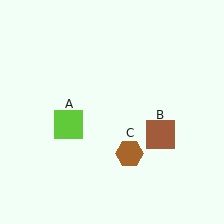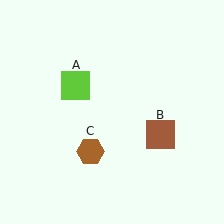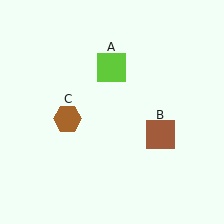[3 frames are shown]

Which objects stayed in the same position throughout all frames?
Brown square (object B) remained stationary.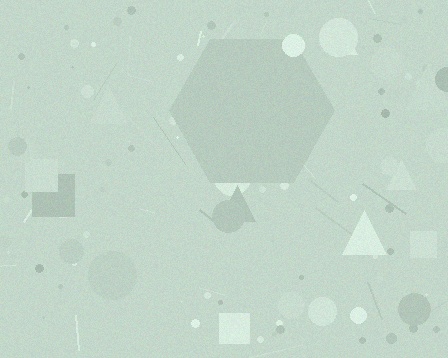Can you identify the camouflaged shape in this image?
The camouflaged shape is a hexagon.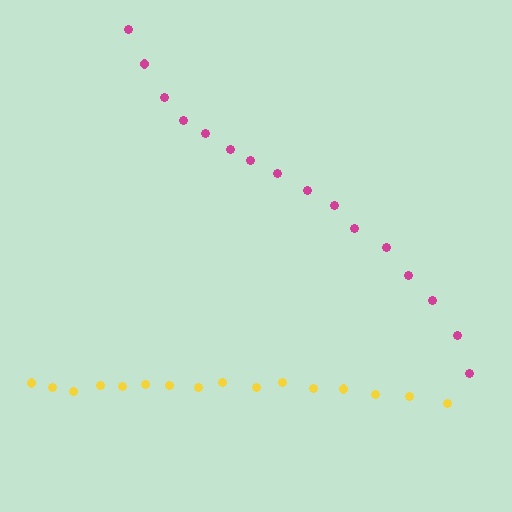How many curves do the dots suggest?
There are 2 distinct paths.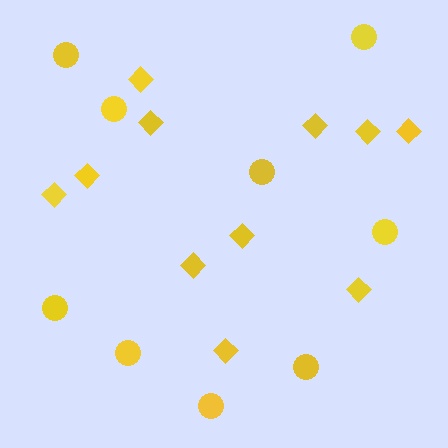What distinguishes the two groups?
There are 2 groups: one group of diamonds (11) and one group of circles (9).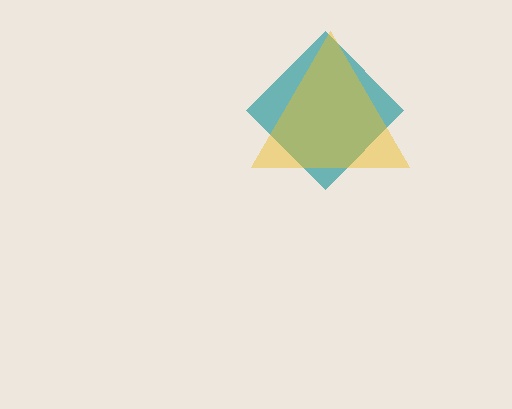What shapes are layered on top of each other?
The layered shapes are: a teal diamond, a yellow triangle.